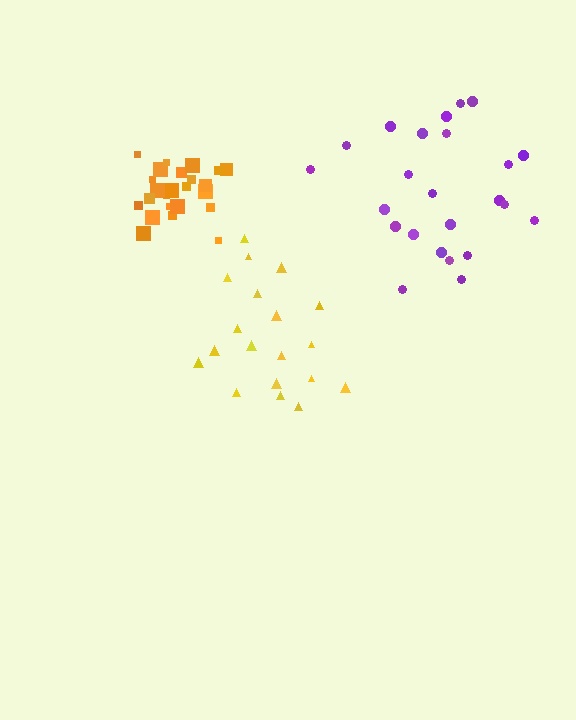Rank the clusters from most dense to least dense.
orange, yellow, purple.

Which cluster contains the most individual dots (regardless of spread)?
Orange (24).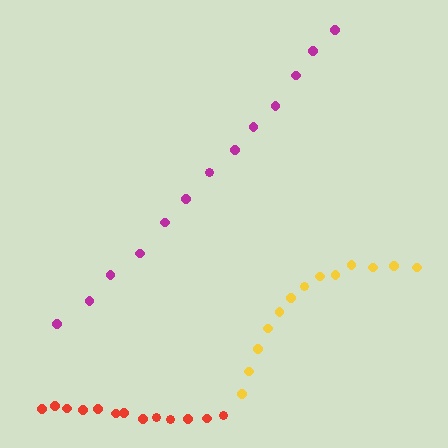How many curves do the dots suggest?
There are 3 distinct paths.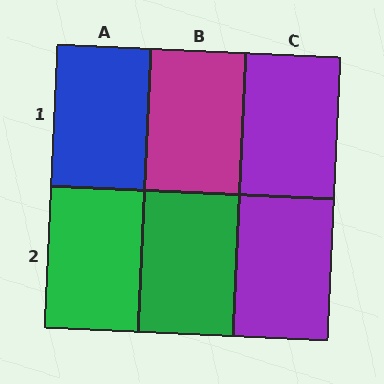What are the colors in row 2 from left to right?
Green, green, purple.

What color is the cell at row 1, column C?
Purple.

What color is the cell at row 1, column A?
Blue.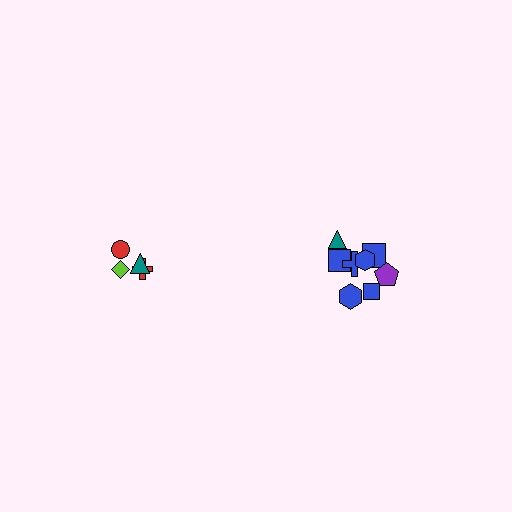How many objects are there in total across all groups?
There are 12 objects.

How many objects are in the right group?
There are 8 objects.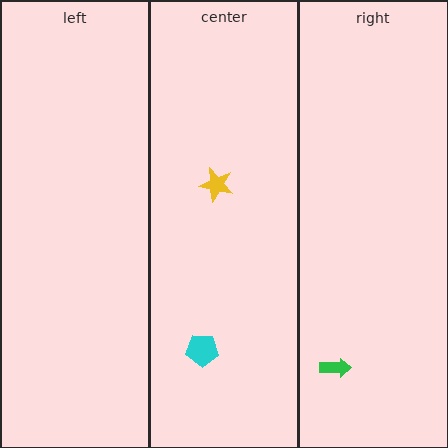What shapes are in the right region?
The green arrow.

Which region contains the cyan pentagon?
The center region.